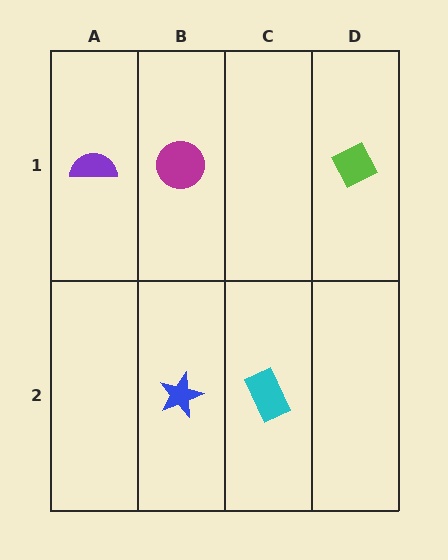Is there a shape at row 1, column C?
No, that cell is empty.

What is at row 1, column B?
A magenta circle.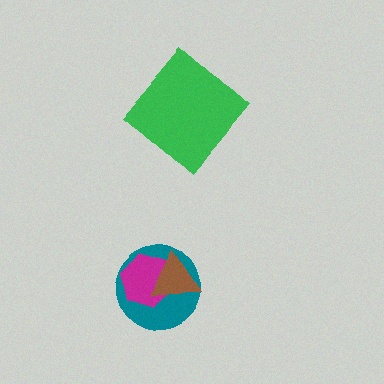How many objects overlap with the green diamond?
0 objects overlap with the green diamond.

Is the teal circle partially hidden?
Yes, it is partially covered by another shape.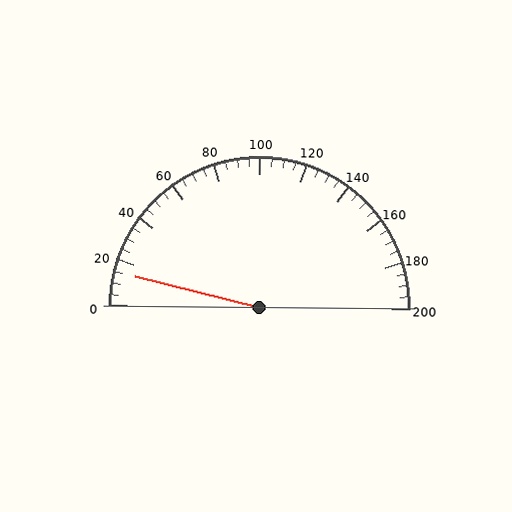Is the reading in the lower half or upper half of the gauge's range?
The reading is in the lower half of the range (0 to 200).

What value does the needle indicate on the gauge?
The needle indicates approximately 15.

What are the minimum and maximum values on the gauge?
The gauge ranges from 0 to 200.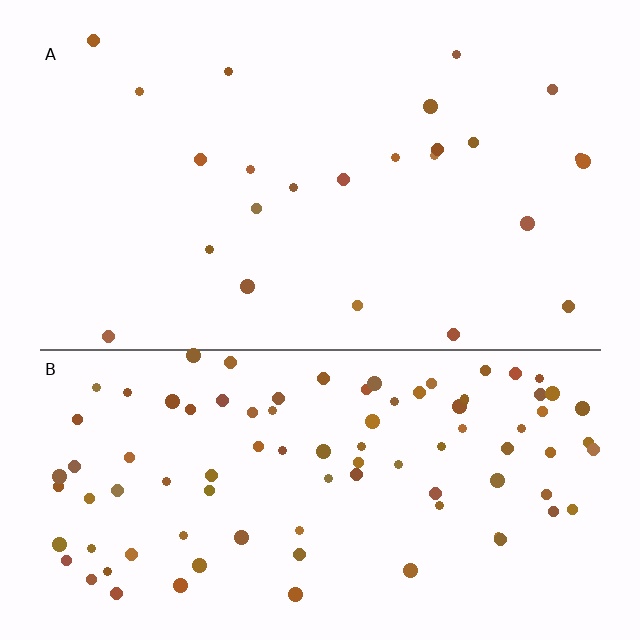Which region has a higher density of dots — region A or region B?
B (the bottom).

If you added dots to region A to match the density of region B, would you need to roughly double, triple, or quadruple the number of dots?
Approximately quadruple.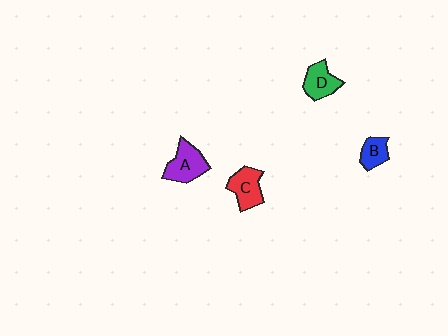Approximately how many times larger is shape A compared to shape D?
Approximately 1.2 times.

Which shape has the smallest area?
Shape B (blue).